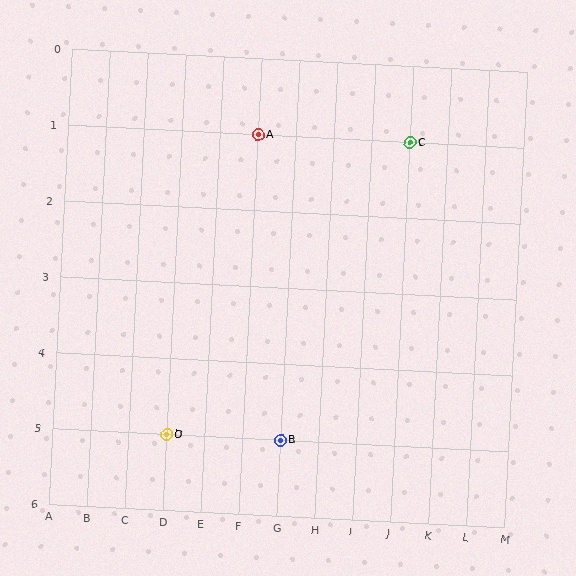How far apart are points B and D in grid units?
Points B and D are 3 columns apart.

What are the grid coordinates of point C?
Point C is at grid coordinates (J, 1).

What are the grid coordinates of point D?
Point D is at grid coordinates (D, 5).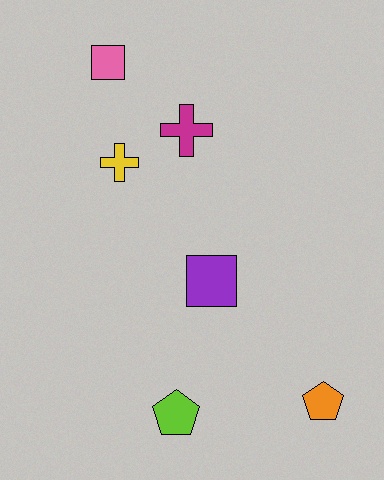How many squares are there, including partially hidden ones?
There are 2 squares.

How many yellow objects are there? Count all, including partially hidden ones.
There is 1 yellow object.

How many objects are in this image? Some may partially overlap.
There are 6 objects.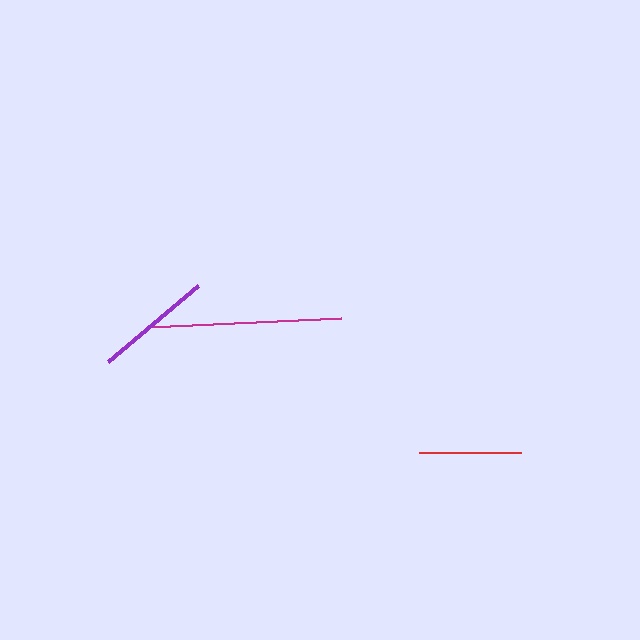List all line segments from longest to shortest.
From longest to shortest: magenta, purple, red.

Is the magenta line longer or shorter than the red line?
The magenta line is longer than the red line.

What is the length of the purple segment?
The purple segment is approximately 118 pixels long.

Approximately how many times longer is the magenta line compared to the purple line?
The magenta line is approximately 1.6 times the length of the purple line.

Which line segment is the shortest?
The red line is the shortest at approximately 102 pixels.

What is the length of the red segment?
The red segment is approximately 102 pixels long.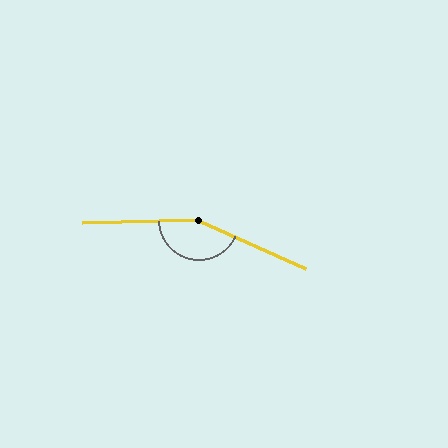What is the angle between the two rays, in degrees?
Approximately 154 degrees.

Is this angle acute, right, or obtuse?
It is obtuse.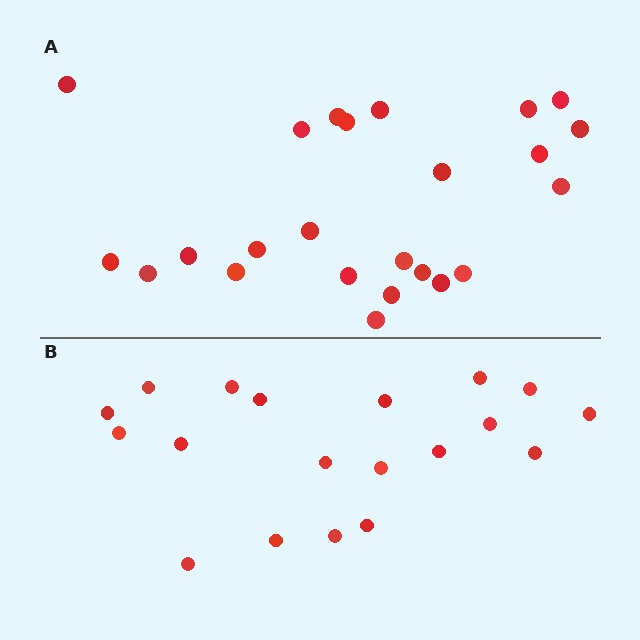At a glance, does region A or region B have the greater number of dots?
Region A (the top region) has more dots.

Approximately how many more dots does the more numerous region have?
Region A has about 5 more dots than region B.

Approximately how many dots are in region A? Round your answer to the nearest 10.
About 20 dots. (The exact count is 24, which rounds to 20.)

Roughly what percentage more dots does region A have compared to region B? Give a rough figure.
About 25% more.